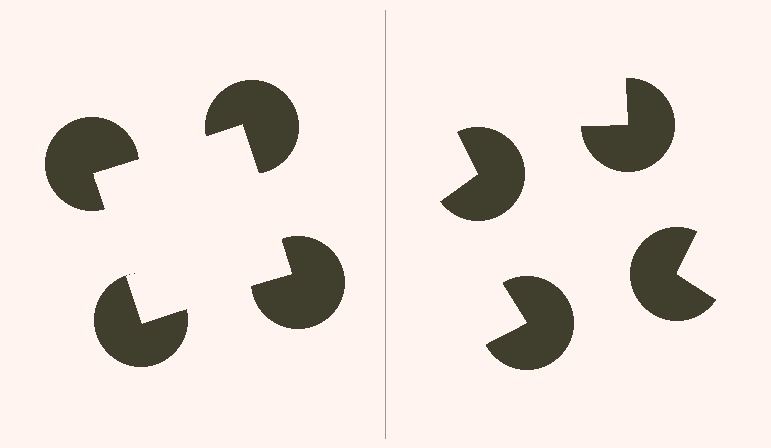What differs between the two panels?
The pac-man discs are positioned identically on both sides; only the wedge orientations differ. On the left they align to a square; on the right they are misaligned.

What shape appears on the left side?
An illusory square.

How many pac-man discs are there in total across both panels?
8 — 4 on each side.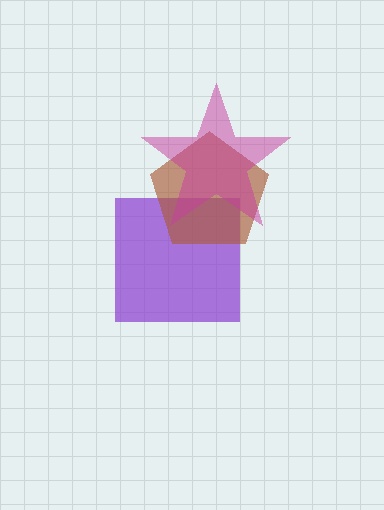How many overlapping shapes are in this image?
There are 3 overlapping shapes in the image.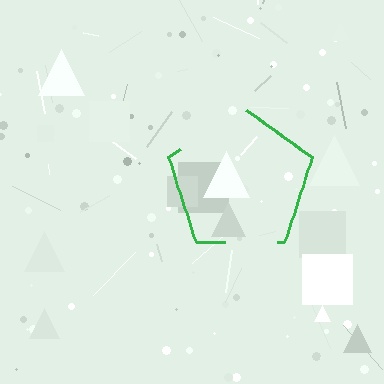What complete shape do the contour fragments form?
The contour fragments form a pentagon.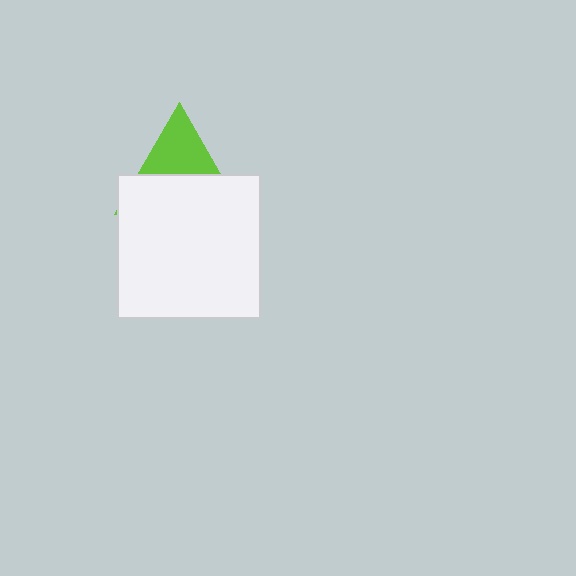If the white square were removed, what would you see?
You would see the complete lime triangle.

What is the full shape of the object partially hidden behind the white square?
The partially hidden object is a lime triangle.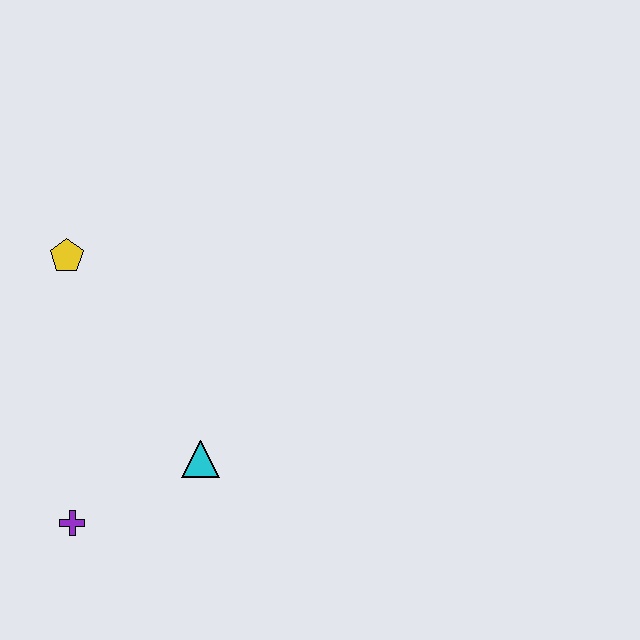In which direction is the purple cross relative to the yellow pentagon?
The purple cross is below the yellow pentagon.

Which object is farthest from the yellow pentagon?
The purple cross is farthest from the yellow pentagon.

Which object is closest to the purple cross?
The cyan triangle is closest to the purple cross.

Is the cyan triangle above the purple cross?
Yes